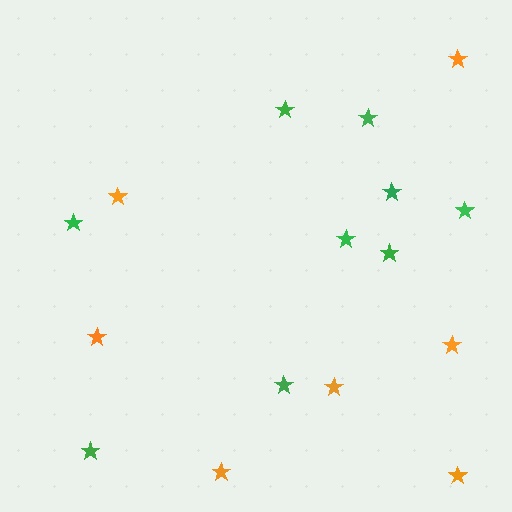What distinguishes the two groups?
There are 2 groups: one group of green stars (9) and one group of orange stars (7).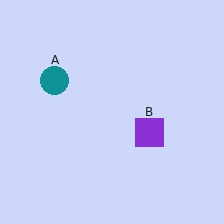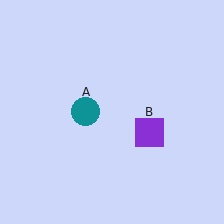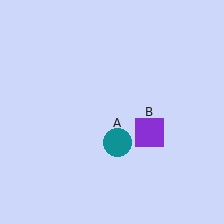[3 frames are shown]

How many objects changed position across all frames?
1 object changed position: teal circle (object A).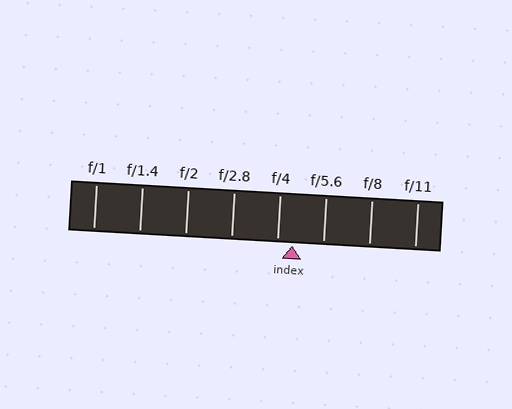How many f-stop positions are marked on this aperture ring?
There are 8 f-stop positions marked.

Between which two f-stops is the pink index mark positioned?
The index mark is between f/4 and f/5.6.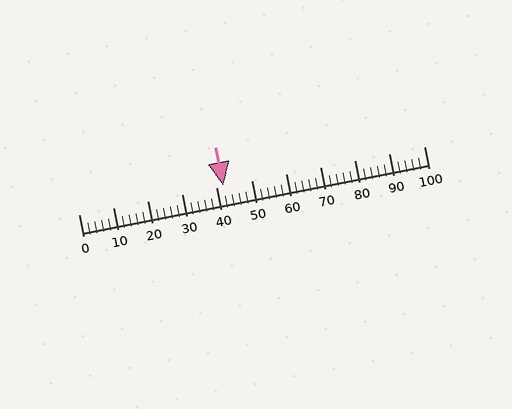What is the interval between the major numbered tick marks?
The major tick marks are spaced 10 units apart.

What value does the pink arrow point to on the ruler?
The pink arrow points to approximately 42.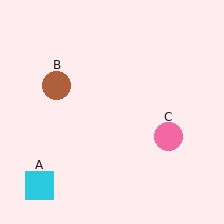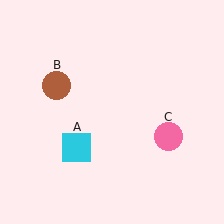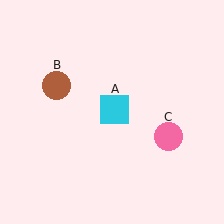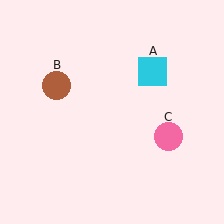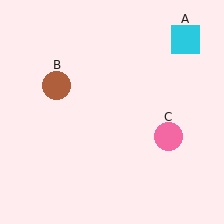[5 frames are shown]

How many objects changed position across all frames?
1 object changed position: cyan square (object A).